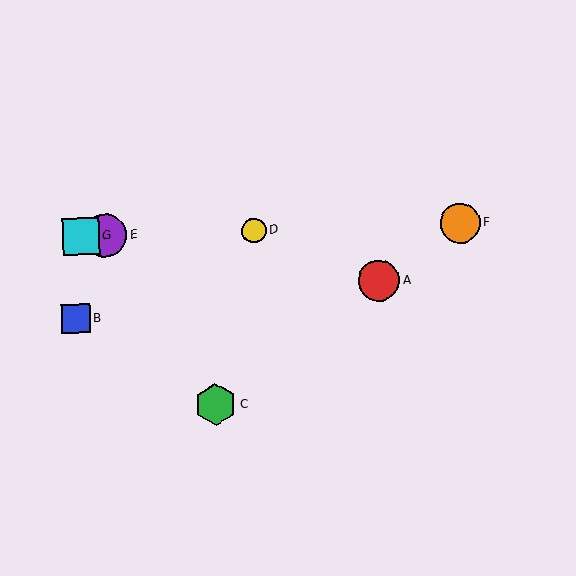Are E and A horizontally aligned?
No, E is at y≈236 and A is at y≈281.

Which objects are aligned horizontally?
Objects D, E, F, G are aligned horizontally.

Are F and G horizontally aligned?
Yes, both are at y≈223.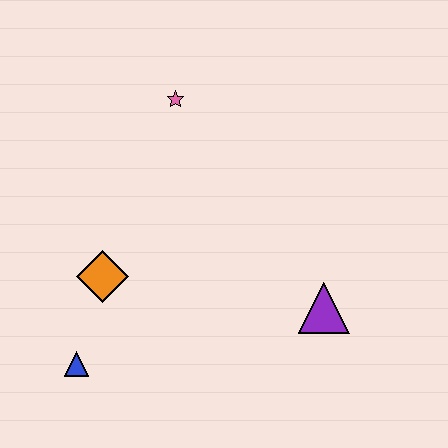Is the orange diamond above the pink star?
No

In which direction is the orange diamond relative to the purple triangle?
The orange diamond is to the left of the purple triangle.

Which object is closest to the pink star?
The orange diamond is closest to the pink star.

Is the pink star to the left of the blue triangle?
No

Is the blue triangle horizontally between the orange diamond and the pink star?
No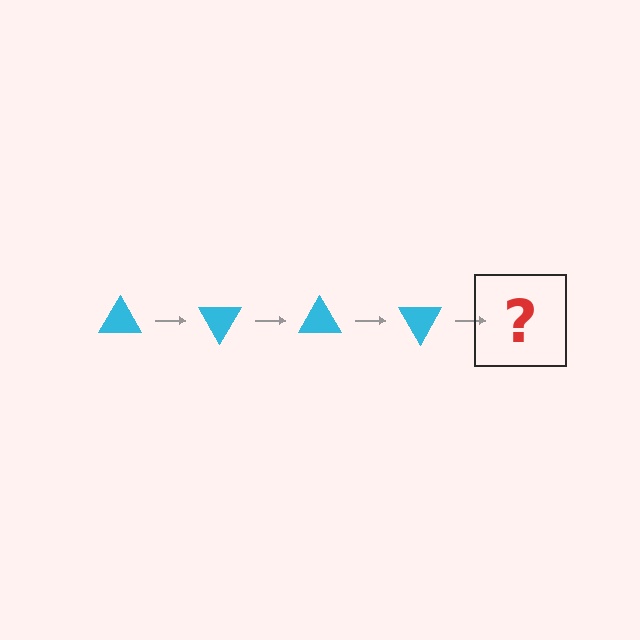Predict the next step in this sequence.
The next step is a cyan triangle rotated 240 degrees.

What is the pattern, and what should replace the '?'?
The pattern is that the triangle rotates 60 degrees each step. The '?' should be a cyan triangle rotated 240 degrees.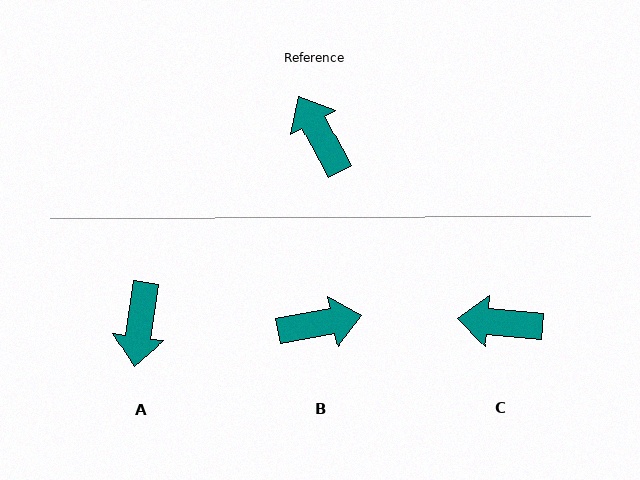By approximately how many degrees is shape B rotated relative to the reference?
Approximately 108 degrees clockwise.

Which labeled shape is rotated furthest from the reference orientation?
A, about 144 degrees away.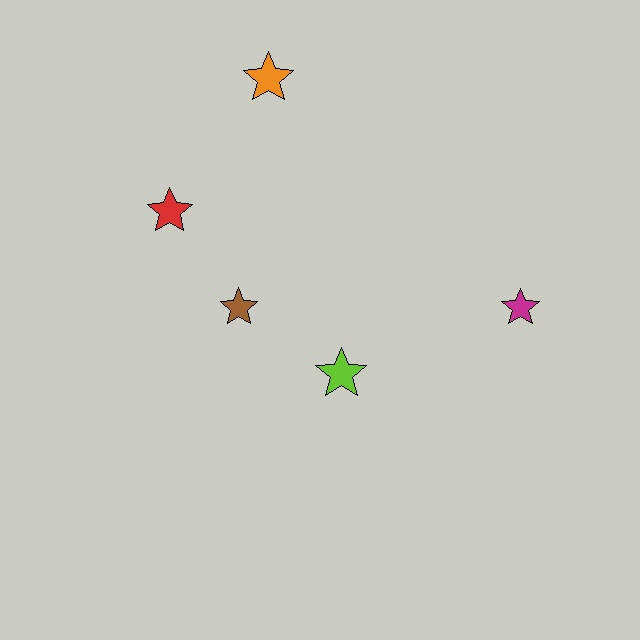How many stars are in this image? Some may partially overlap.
There are 5 stars.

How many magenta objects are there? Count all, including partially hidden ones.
There is 1 magenta object.